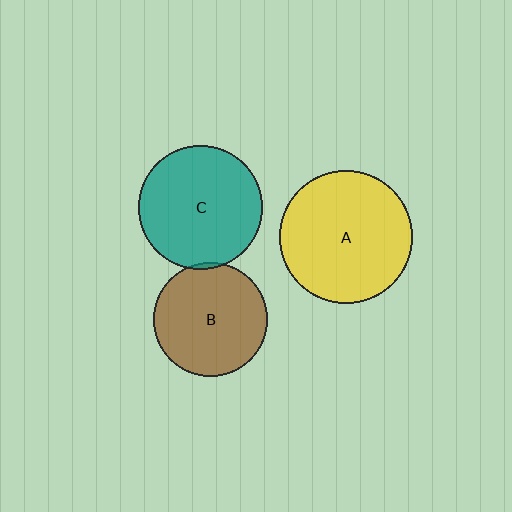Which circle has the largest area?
Circle A (yellow).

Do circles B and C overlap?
Yes.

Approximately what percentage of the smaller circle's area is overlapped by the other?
Approximately 5%.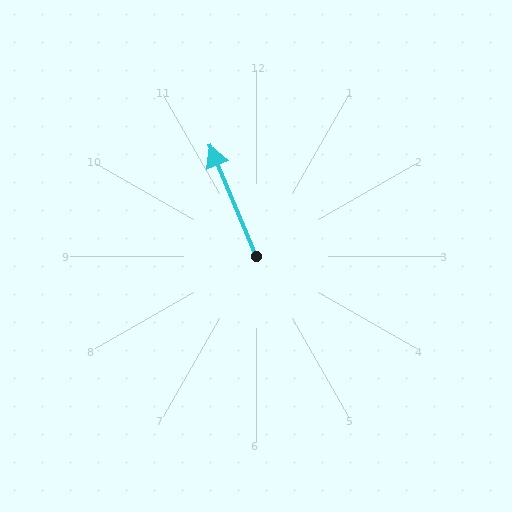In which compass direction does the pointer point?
Northwest.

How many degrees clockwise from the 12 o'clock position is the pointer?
Approximately 337 degrees.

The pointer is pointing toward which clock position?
Roughly 11 o'clock.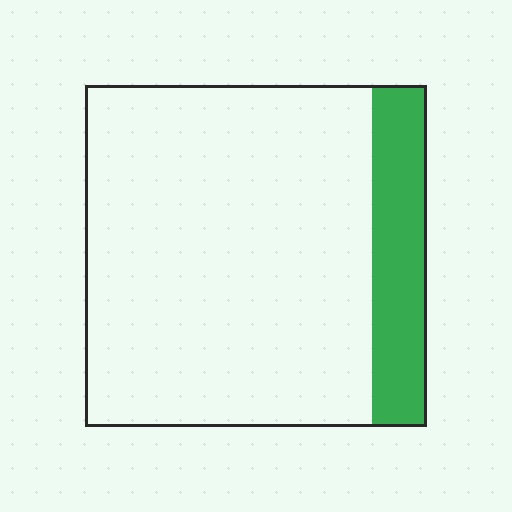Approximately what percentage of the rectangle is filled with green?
Approximately 15%.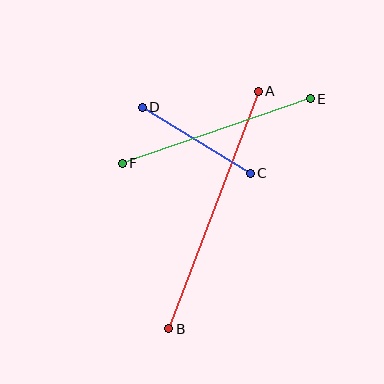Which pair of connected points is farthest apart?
Points A and B are farthest apart.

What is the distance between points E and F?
The distance is approximately 199 pixels.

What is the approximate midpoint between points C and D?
The midpoint is at approximately (196, 140) pixels.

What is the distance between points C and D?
The distance is approximately 126 pixels.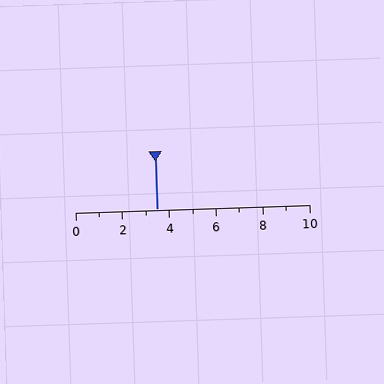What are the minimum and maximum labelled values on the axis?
The axis runs from 0 to 10.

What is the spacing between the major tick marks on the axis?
The major ticks are spaced 2 apart.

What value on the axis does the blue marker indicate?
The marker indicates approximately 3.5.